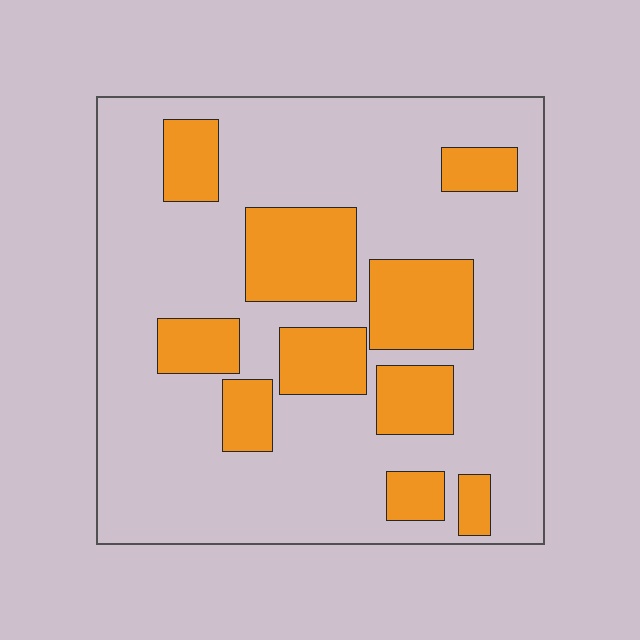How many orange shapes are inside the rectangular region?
10.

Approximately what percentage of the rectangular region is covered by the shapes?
Approximately 25%.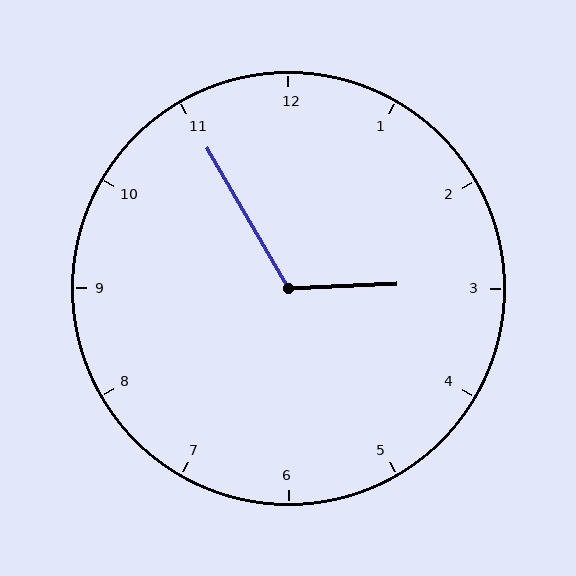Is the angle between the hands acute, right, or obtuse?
It is obtuse.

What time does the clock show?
2:55.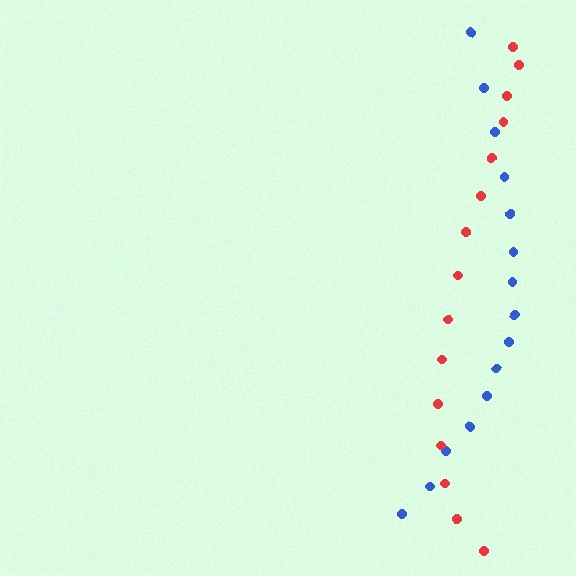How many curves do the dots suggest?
There are 2 distinct paths.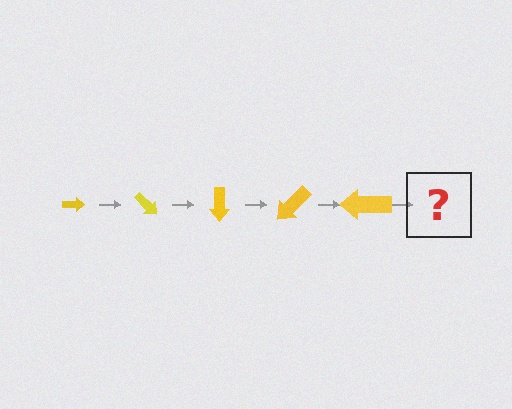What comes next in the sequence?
The next element should be an arrow, larger than the previous one and rotated 225 degrees from the start.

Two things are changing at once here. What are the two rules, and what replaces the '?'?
The two rules are that the arrow grows larger each step and it rotates 45 degrees each step. The '?' should be an arrow, larger than the previous one and rotated 225 degrees from the start.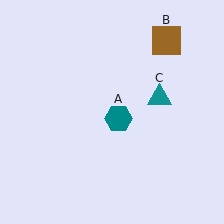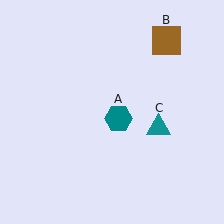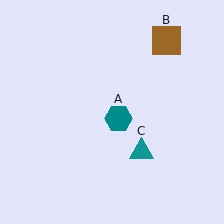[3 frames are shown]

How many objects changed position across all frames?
1 object changed position: teal triangle (object C).